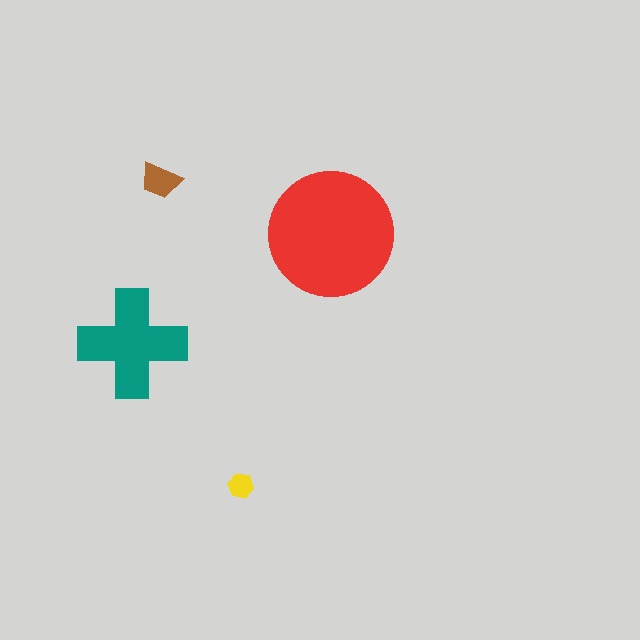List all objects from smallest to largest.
The yellow hexagon, the brown trapezoid, the teal cross, the red circle.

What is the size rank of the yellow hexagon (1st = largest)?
4th.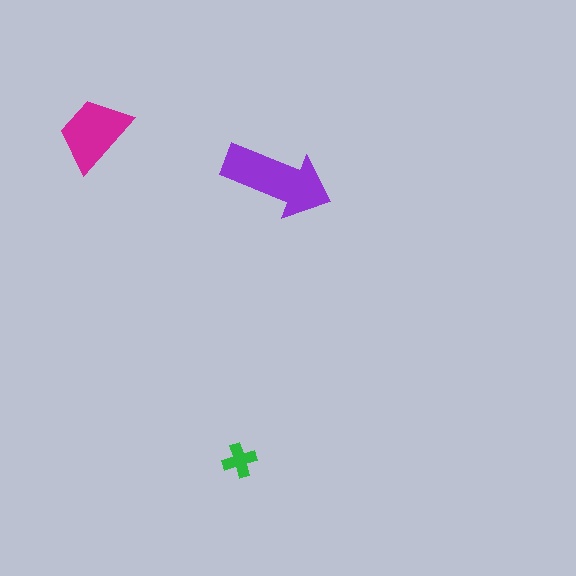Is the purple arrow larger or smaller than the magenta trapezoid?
Larger.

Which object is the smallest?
The green cross.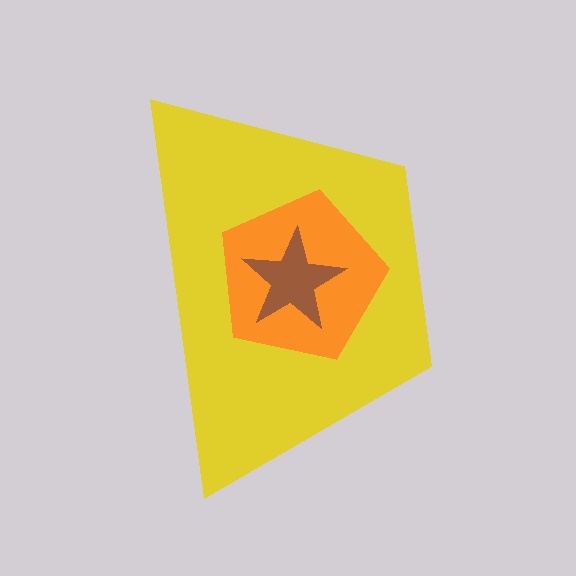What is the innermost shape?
The brown star.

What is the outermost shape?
The yellow trapezoid.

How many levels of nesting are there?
3.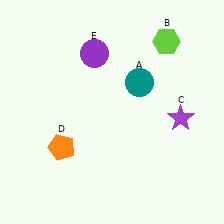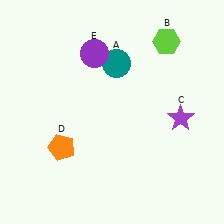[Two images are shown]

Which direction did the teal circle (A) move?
The teal circle (A) moved left.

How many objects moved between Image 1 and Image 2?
1 object moved between the two images.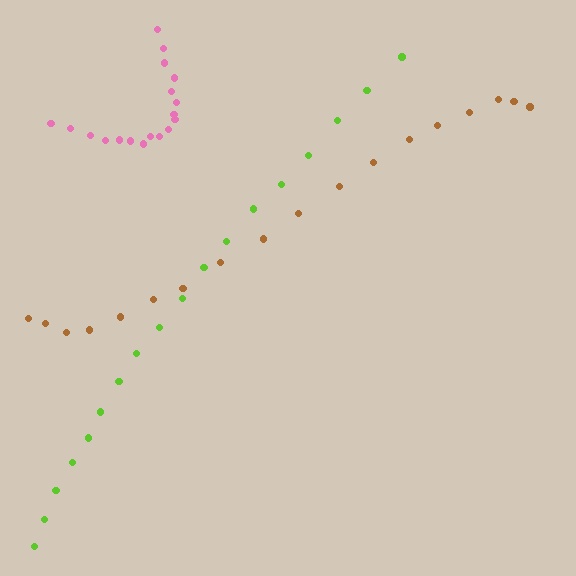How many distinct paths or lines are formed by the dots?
There are 3 distinct paths.